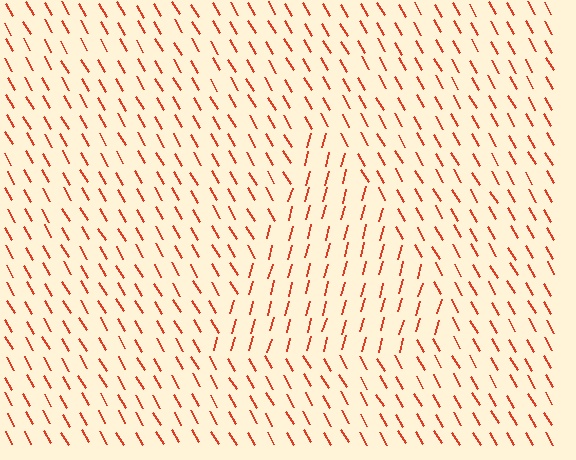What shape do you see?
I see a triangle.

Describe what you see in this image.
The image is filled with small red line segments. A triangle region in the image has lines oriented differently from the surrounding lines, creating a visible texture boundary.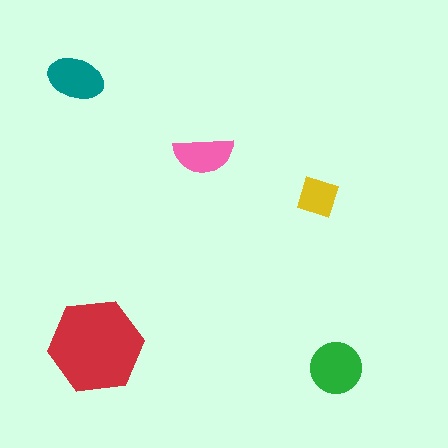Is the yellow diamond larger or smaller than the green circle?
Smaller.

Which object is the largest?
The red hexagon.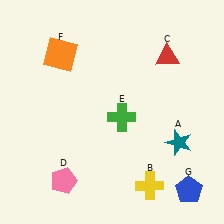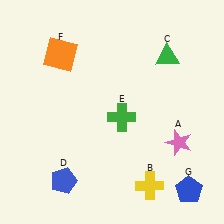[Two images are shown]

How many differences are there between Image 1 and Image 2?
There are 3 differences between the two images.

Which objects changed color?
A changed from teal to pink. C changed from red to green. D changed from pink to blue.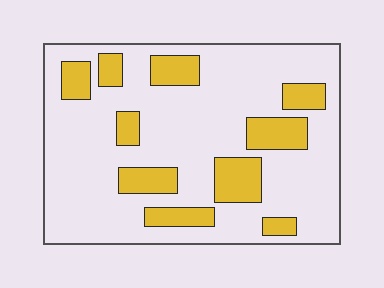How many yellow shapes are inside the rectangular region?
10.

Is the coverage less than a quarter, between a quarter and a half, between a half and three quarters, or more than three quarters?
Less than a quarter.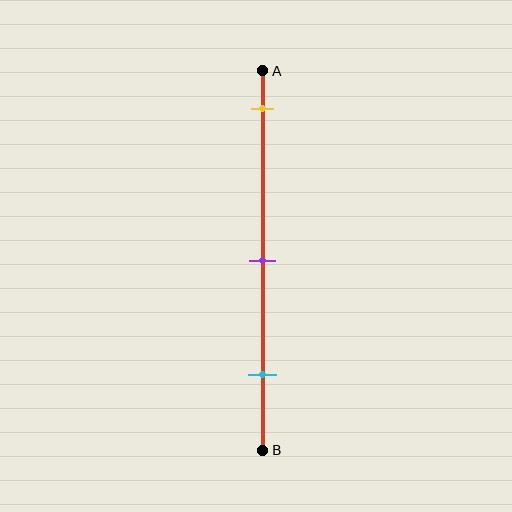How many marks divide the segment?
There are 3 marks dividing the segment.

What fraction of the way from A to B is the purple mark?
The purple mark is approximately 50% (0.5) of the way from A to B.